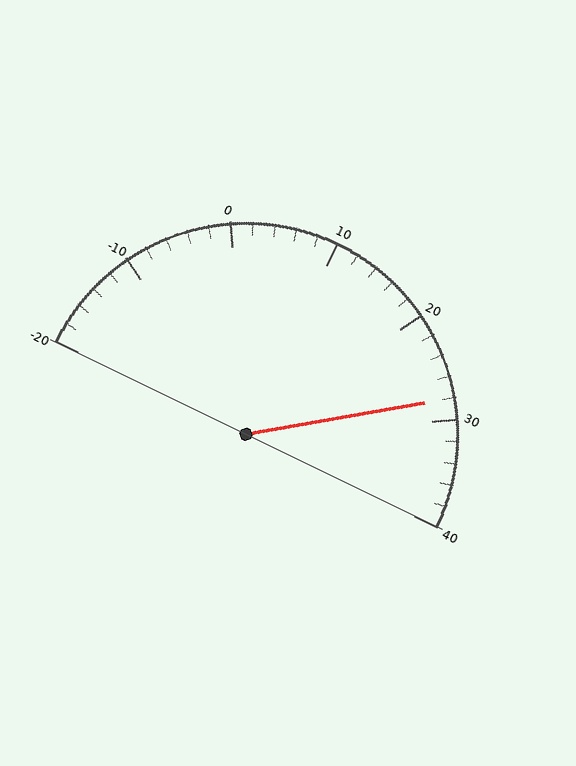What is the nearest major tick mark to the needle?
The nearest major tick mark is 30.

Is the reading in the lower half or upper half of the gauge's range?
The reading is in the upper half of the range (-20 to 40).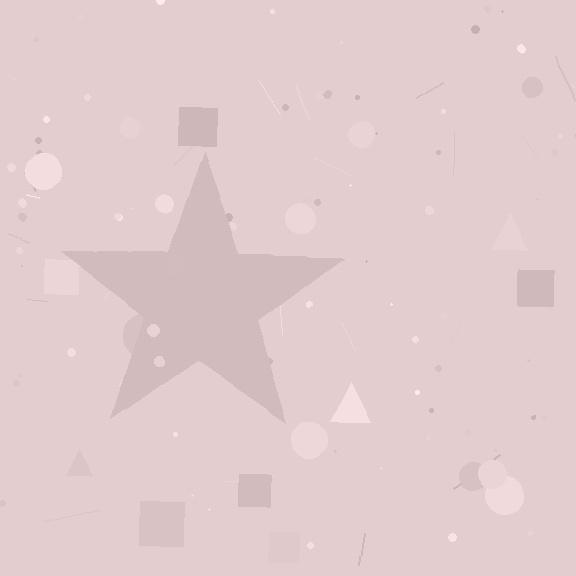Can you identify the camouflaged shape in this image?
The camouflaged shape is a star.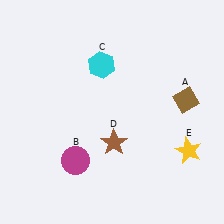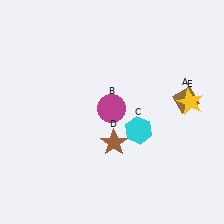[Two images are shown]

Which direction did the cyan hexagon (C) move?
The cyan hexagon (C) moved down.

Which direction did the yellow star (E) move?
The yellow star (E) moved up.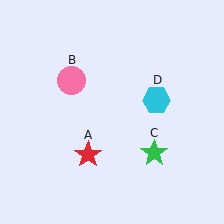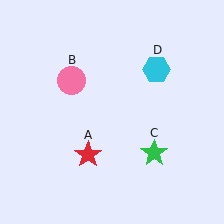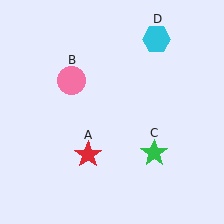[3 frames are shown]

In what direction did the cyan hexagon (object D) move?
The cyan hexagon (object D) moved up.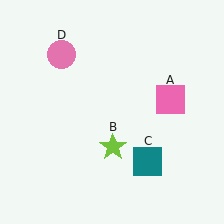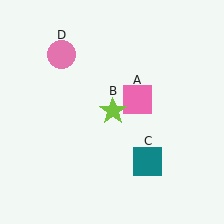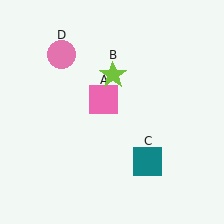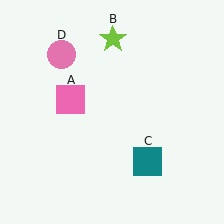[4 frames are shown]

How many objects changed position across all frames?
2 objects changed position: pink square (object A), lime star (object B).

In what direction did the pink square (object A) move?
The pink square (object A) moved left.